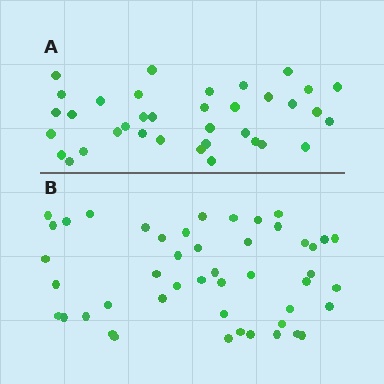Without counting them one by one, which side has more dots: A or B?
Region B (the bottom region) has more dots.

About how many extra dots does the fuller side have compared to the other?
Region B has roughly 12 or so more dots than region A.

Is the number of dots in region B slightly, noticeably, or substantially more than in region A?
Region B has noticeably more, but not dramatically so. The ratio is roughly 1.3 to 1.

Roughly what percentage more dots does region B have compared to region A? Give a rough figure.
About 30% more.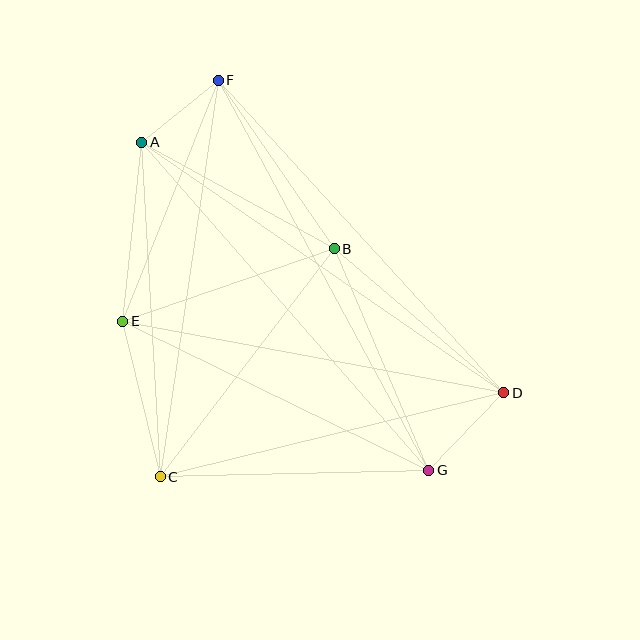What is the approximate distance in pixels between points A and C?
The distance between A and C is approximately 335 pixels.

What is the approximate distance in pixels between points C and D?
The distance between C and D is approximately 354 pixels.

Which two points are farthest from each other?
Points F and G are farthest from each other.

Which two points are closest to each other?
Points A and F are closest to each other.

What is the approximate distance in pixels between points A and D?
The distance between A and D is approximately 440 pixels.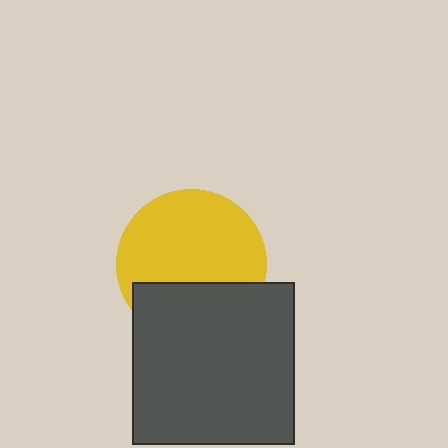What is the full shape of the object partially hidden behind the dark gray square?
The partially hidden object is a yellow circle.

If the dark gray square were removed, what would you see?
You would see the complete yellow circle.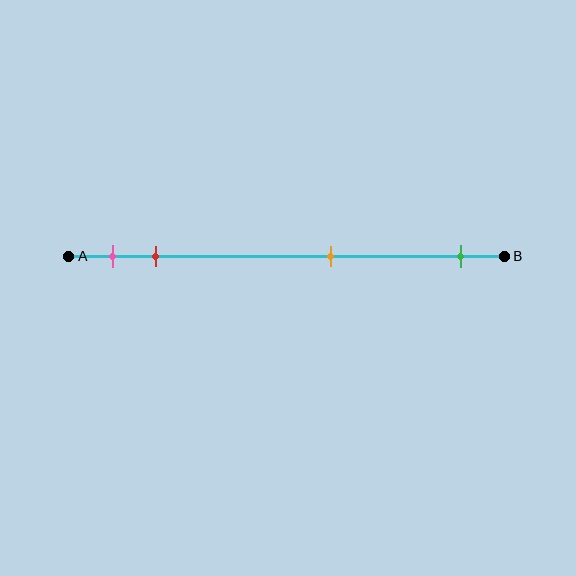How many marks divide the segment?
There are 4 marks dividing the segment.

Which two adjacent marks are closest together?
The pink and red marks are the closest adjacent pair.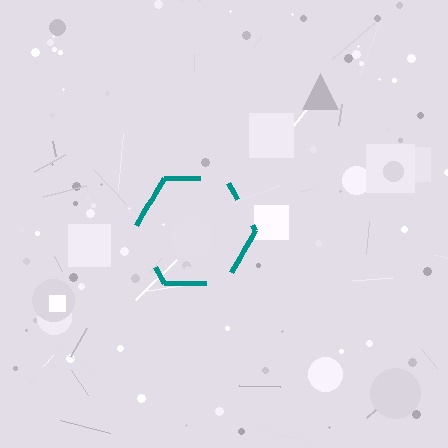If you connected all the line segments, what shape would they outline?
They would outline a hexagon.